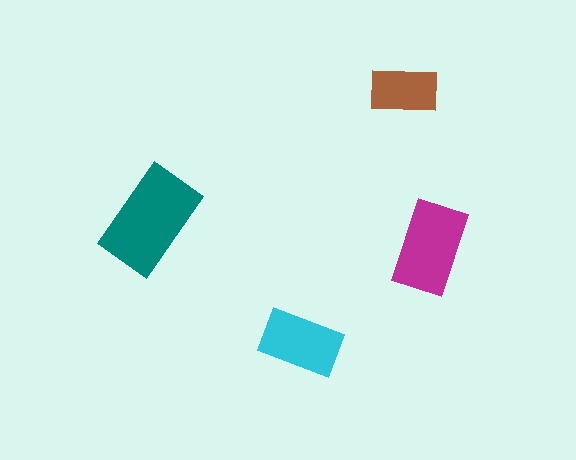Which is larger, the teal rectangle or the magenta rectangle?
The teal one.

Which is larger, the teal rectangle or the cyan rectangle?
The teal one.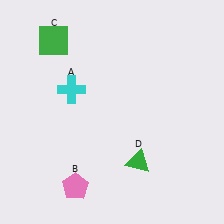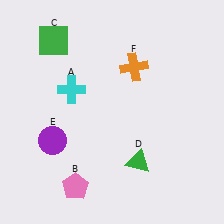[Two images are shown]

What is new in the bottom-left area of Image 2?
A purple circle (E) was added in the bottom-left area of Image 2.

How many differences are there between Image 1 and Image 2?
There are 2 differences between the two images.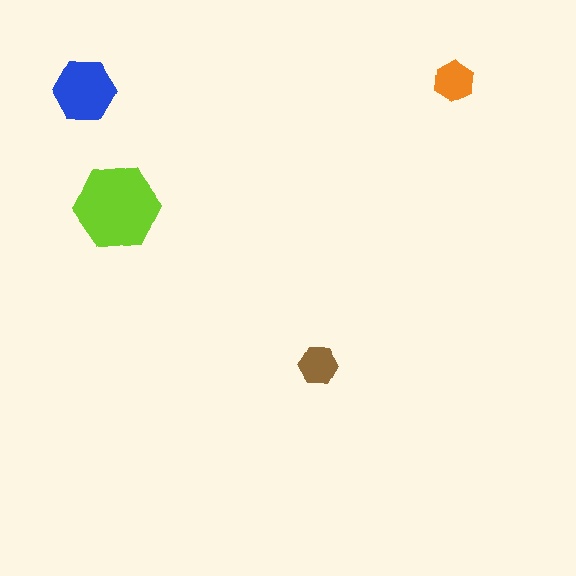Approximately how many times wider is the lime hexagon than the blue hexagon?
About 1.5 times wider.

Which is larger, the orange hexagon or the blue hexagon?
The blue one.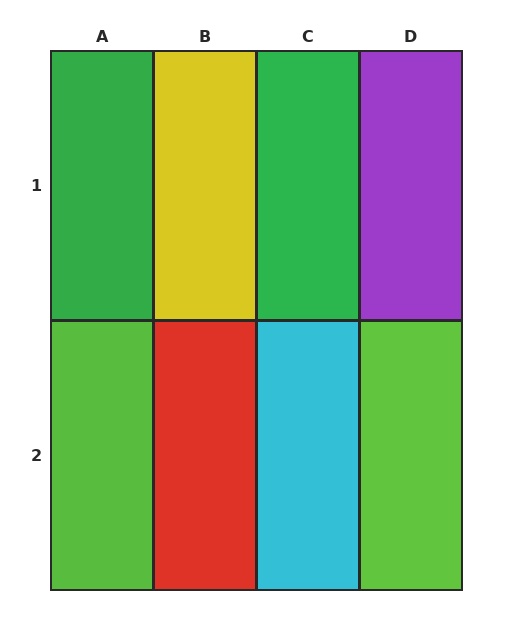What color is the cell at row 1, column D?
Purple.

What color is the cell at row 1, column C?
Green.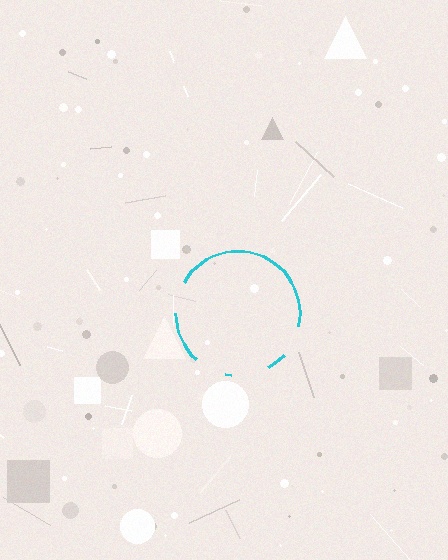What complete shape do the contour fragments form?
The contour fragments form a circle.